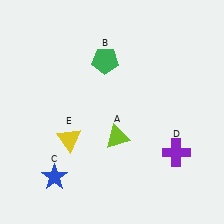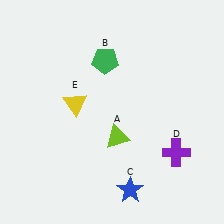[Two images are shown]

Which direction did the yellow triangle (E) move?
The yellow triangle (E) moved up.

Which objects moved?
The objects that moved are: the blue star (C), the yellow triangle (E).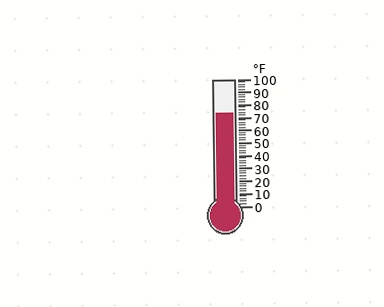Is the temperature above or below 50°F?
The temperature is above 50°F.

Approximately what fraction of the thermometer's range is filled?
The thermometer is filled to approximately 75% of its range.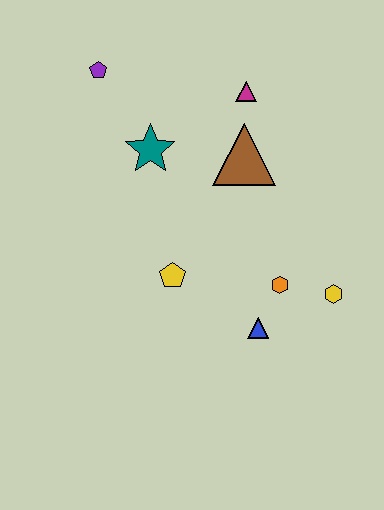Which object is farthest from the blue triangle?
The purple pentagon is farthest from the blue triangle.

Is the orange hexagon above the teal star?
No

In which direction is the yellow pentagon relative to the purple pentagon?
The yellow pentagon is below the purple pentagon.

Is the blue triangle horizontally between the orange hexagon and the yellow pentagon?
Yes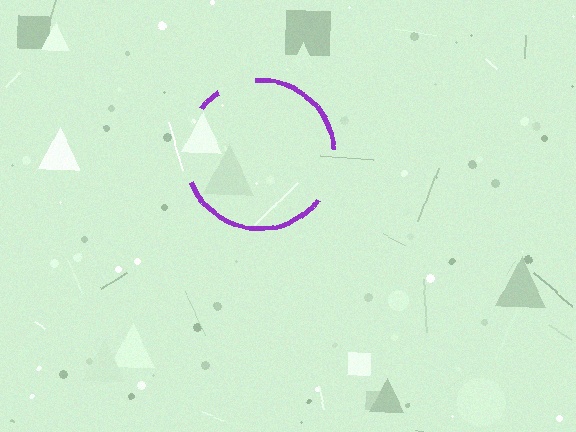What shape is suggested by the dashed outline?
The dashed outline suggests a circle.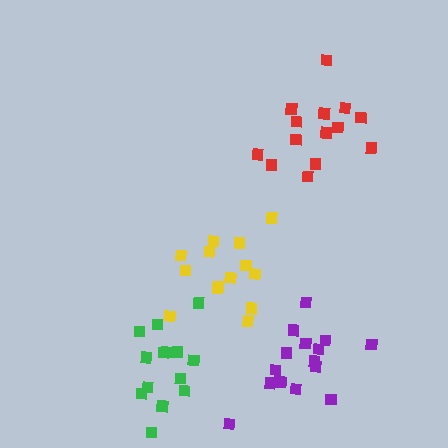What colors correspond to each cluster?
The clusters are colored: purple, red, green, yellow.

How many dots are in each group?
Group 1: 16 dots, Group 2: 14 dots, Group 3: 14 dots, Group 4: 14 dots (58 total).